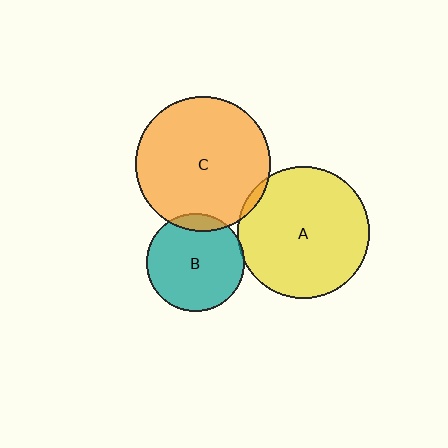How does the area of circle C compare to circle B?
Approximately 1.9 times.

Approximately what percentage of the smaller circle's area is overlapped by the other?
Approximately 5%.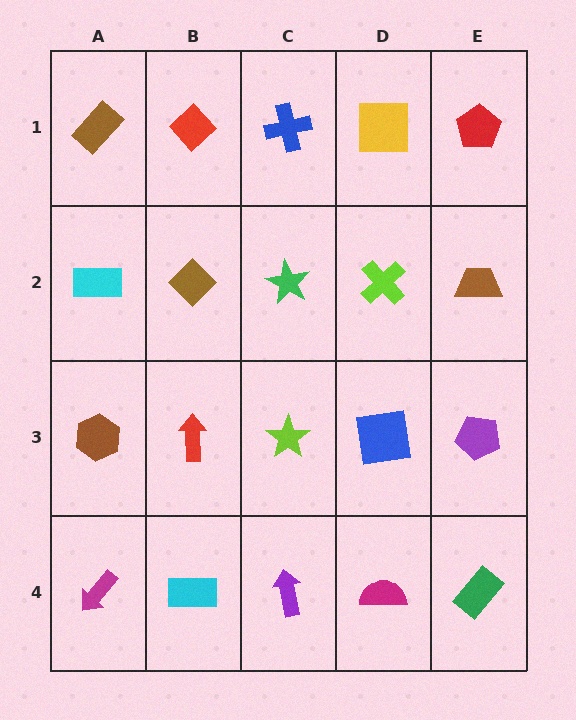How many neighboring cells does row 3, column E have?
3.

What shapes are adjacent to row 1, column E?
A brown trapezoid (row 2, column E), a yellow square (row 1, column D).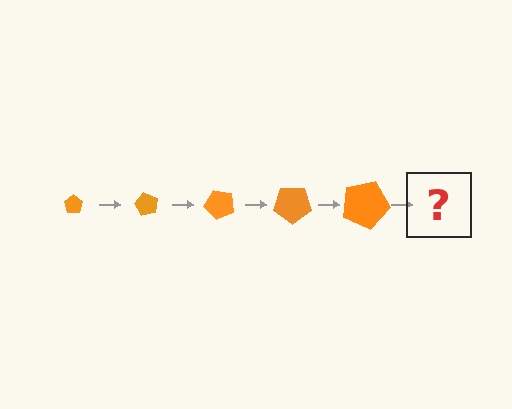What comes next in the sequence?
The next element should be a pentagon, larger than the previous one and rotated 300 degrees from the start.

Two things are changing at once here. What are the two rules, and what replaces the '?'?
The two rules are that the pentagon grows larger each step and it rotates 60 degrees each step. The '?' should be a pentagon, larger than the previous one and rotated 300 degrees from the start.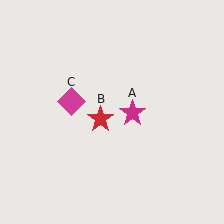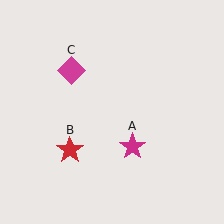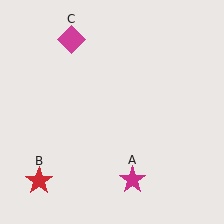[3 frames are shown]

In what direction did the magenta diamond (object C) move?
The magenta diamond (object C) moved up.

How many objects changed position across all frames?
3 objects changed position: magenta star (object A), red star (object B), magenta diamond (object C).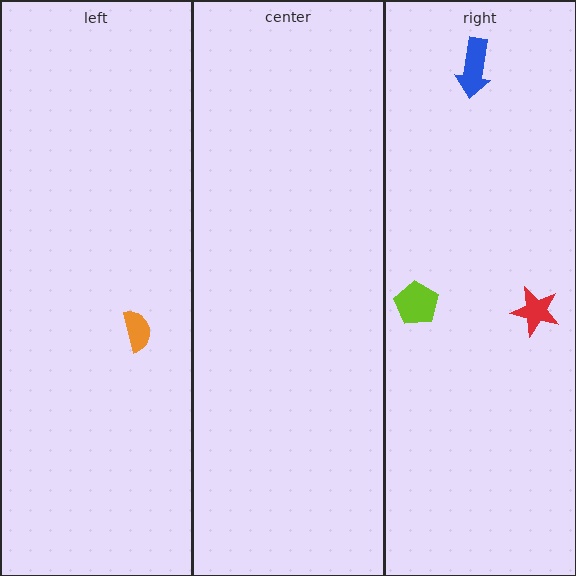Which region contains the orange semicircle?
The left region.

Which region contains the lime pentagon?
The right region.